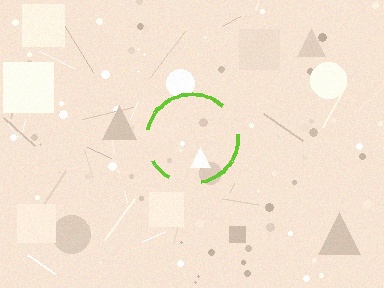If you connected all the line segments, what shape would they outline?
They would outline a circle.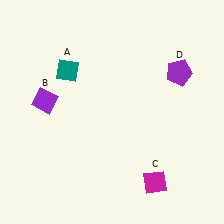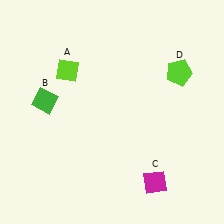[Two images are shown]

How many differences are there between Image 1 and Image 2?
There are 3 differences between the two images.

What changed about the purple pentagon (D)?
In Image 1, D is purple. In Image 2, it changed to lime.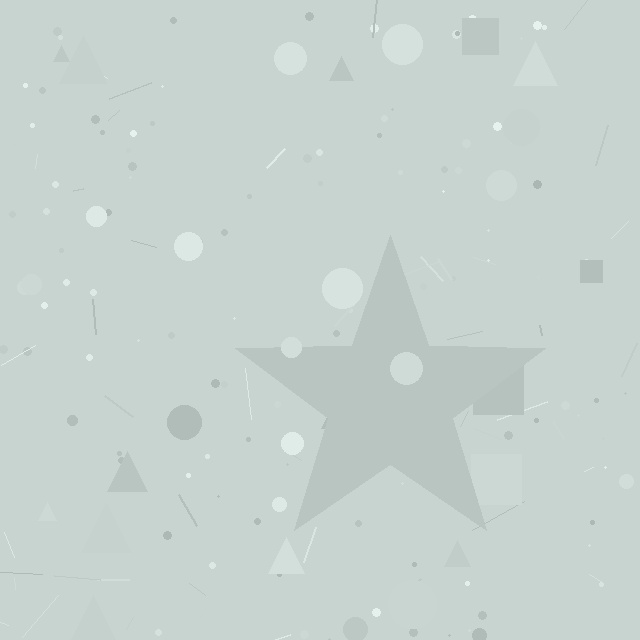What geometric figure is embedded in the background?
A star is embedded in the background.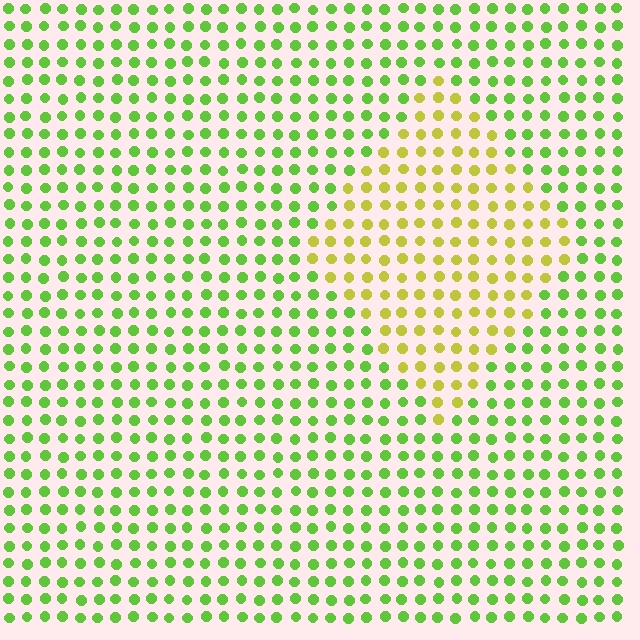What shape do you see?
I see a diamond.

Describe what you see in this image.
The image is filled with small lime elements in a uniform arrangement. A diamond-shaped region is visible where the elements are tinted to a slightly different hue, forming a subtle color boundary.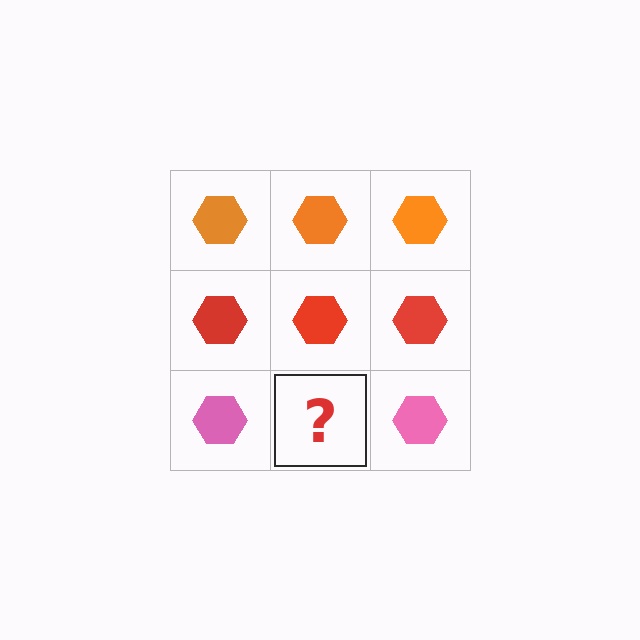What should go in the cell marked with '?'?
The missing cell should contain a pink hexagon.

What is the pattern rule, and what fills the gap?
The rule is that each row has a consistent color. The gap should be filled with a pink hexagon.